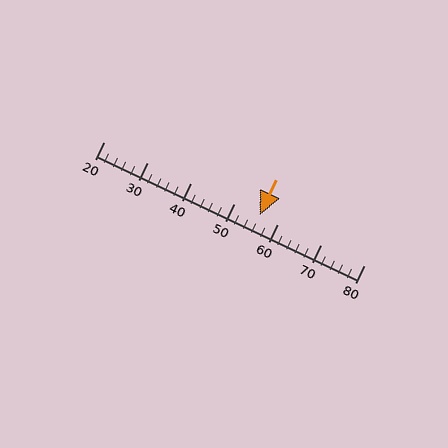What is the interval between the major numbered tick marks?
The major tick marks are spaced 10 units apart.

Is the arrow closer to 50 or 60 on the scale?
The arrow is closer to 60.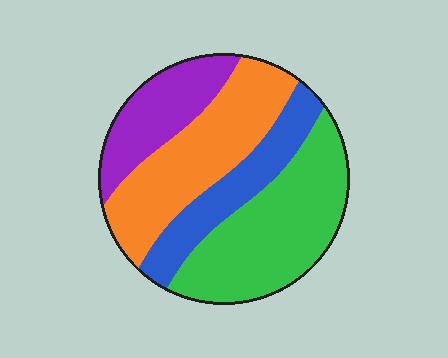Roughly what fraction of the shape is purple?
Purple takes up about one sixth (1/6) of the shape.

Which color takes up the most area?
Green, at roughly 35%.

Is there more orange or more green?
Green.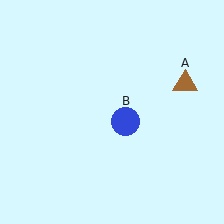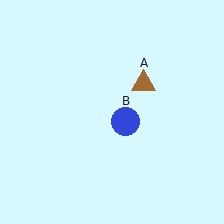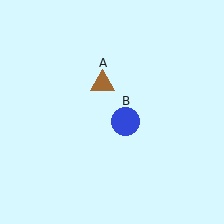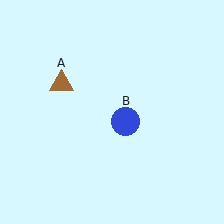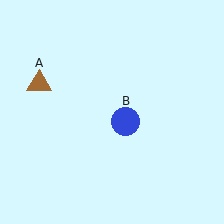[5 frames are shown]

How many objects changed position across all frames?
1 object changed position: brown triangle (object A).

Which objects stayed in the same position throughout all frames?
Blue circle (object B) remained stationary.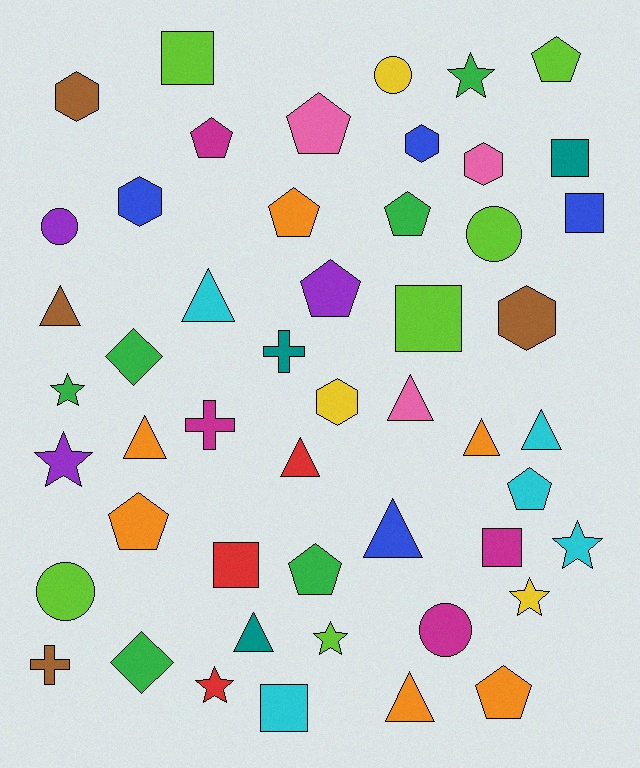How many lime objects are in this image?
There are 6 lime objects.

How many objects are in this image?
There are 50 objects.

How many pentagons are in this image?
There are 10 pentagons.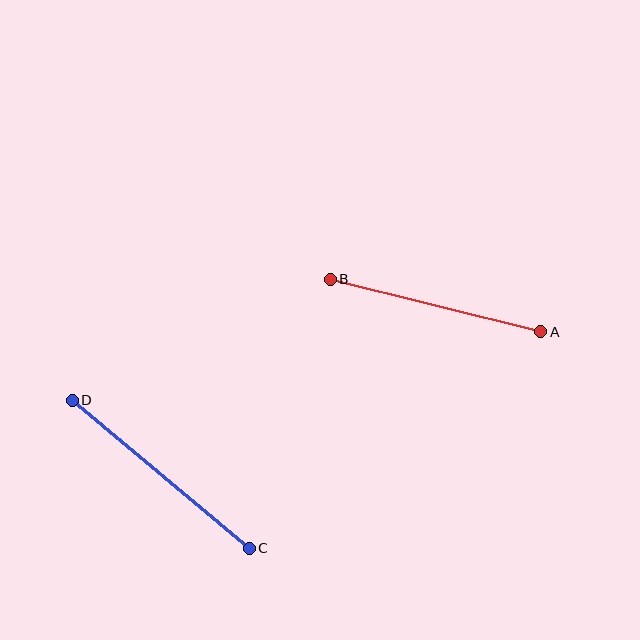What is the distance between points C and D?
The distance is approximately 231 pixels.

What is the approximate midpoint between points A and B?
The midpoint is at approximately (436, 306) pixels.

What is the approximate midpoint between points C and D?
The midpoint is at approximately (161, 474) pixels.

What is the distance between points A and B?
The distance is approximately 217 pixels.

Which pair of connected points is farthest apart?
Points C and D are farthest apart.